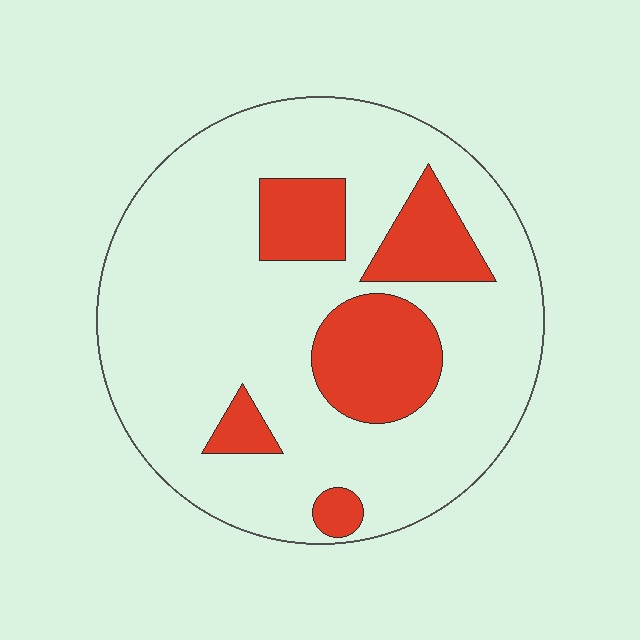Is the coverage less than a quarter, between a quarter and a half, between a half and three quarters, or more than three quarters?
Less than a quarter.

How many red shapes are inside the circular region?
5.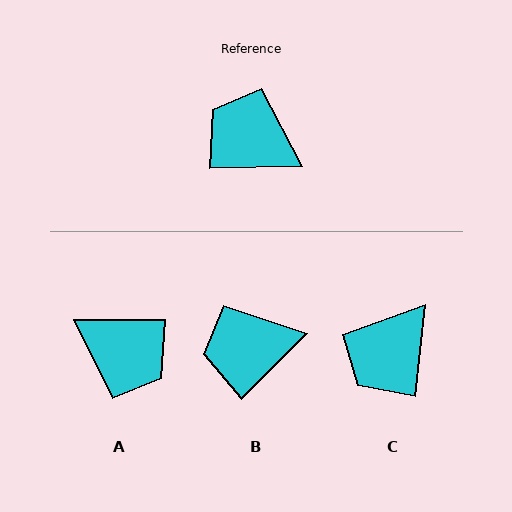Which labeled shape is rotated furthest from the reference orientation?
A, about 179 degrees away.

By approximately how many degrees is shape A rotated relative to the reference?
Approximately 179 degrees counter-clockwise.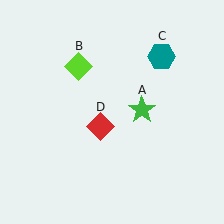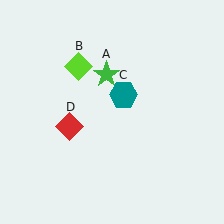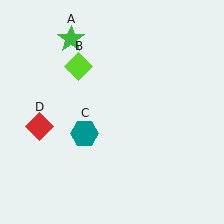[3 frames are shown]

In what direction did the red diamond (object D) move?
The red diamond (object D) moved left.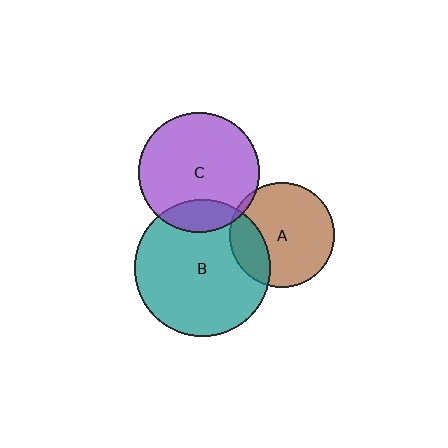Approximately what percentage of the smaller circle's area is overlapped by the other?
Approximately 5%.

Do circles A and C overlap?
Yes.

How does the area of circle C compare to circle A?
Approximately 1.3 times.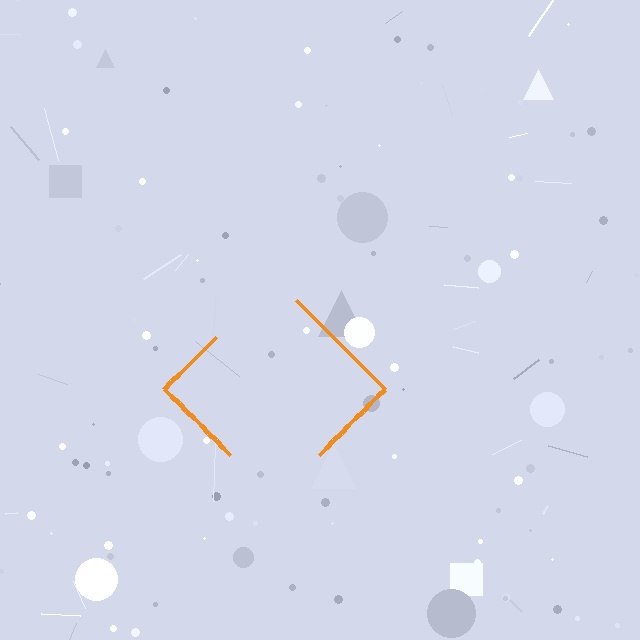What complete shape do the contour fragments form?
The contour fragments form a diamond.